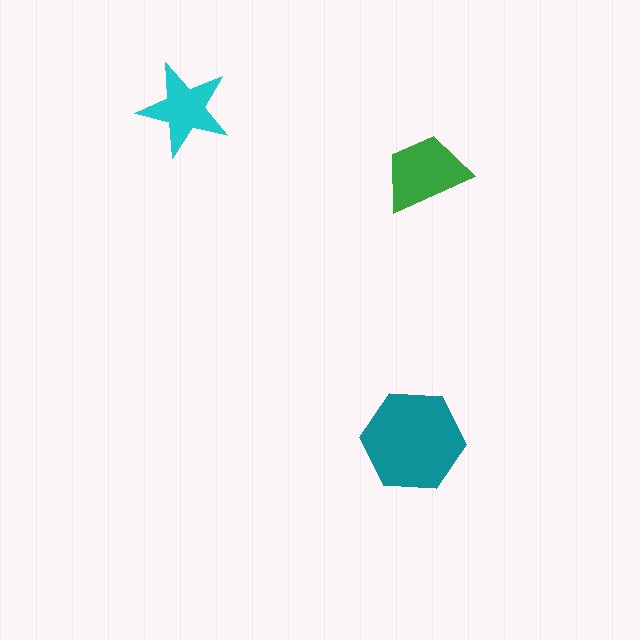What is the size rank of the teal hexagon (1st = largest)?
1st.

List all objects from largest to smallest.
The teal hexagon, the green trapezoid, the cyan star.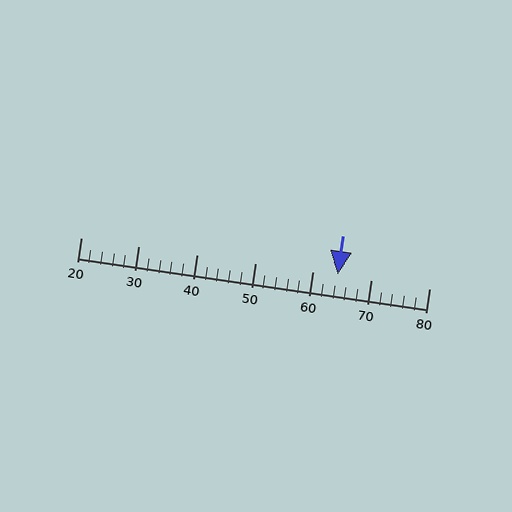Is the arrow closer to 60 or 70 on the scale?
The arrow is closer to 60.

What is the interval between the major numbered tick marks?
The major tick marks are spaced 10 units apart.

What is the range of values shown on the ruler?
The ruler shows values from 20 to 80.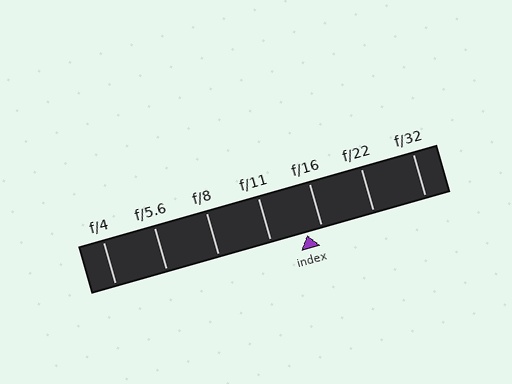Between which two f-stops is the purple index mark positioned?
The index mark is between f/11 and f/16.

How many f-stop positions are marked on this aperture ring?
There are 7 f-stop positions marked.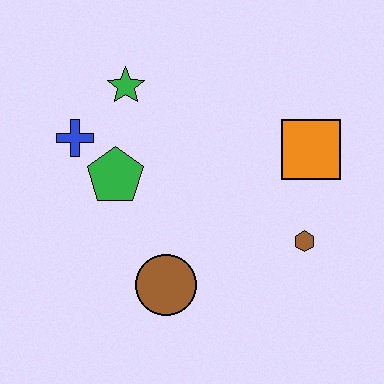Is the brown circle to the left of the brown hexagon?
Yes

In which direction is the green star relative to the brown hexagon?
The green star is to the left of the brown hexagon.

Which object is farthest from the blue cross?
The brown hexagon is farthest from the blue cross.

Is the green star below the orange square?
No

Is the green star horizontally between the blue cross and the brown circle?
Yes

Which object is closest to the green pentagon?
The blue cross is closest to the green pentagon.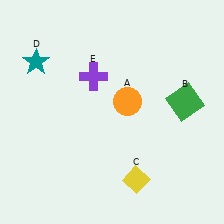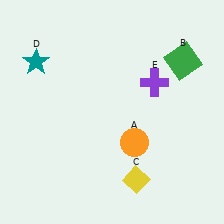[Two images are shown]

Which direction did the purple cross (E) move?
The purple cross (E) moved right.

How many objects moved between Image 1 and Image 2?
3 objects moved between the two images.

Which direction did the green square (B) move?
The green square (B) moved up.